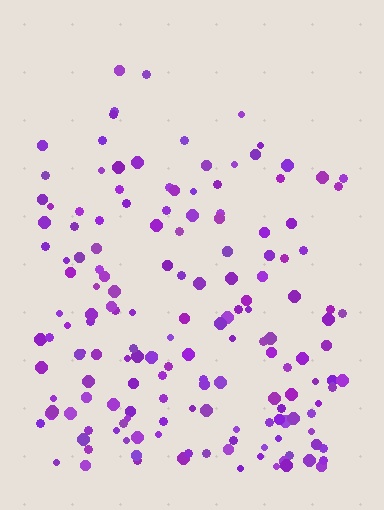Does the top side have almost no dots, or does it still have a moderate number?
Still a moderate number, just noticeably fewer than the bottom.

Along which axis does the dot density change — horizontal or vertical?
Vertical.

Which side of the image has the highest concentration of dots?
The bottom.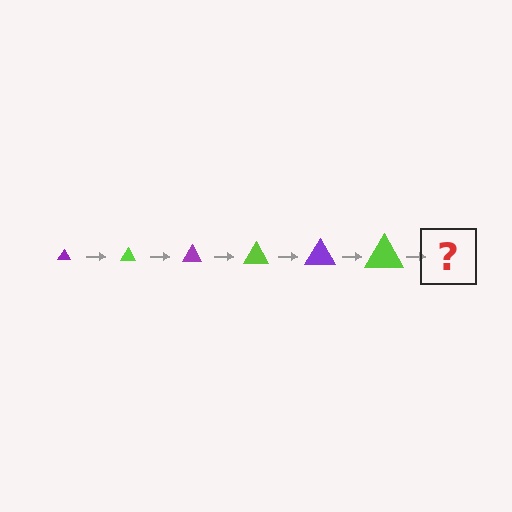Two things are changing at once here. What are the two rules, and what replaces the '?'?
The two rules are that the triangle grows larger each step and the color cycles through purple and lime. The '?' should be a purple triangle, larger than the previous one.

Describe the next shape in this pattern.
It should be a purple triangle, larger than the previous one.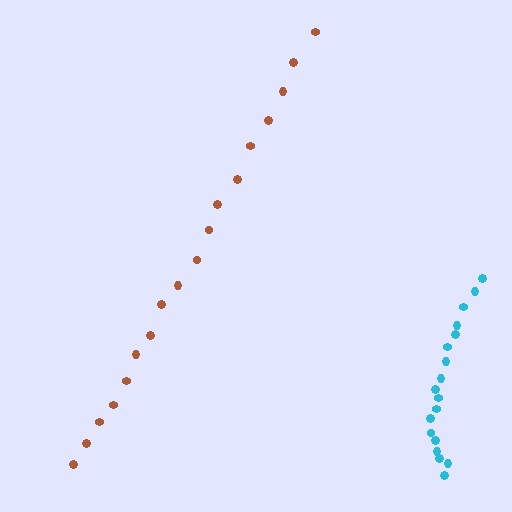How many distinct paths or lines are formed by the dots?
There are 2 distinct paths.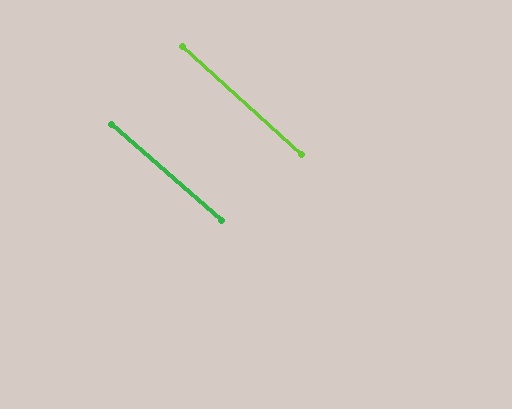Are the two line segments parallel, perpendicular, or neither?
Parallel — their directions differ by only 1.0°.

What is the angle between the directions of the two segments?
Approximately 1 degree.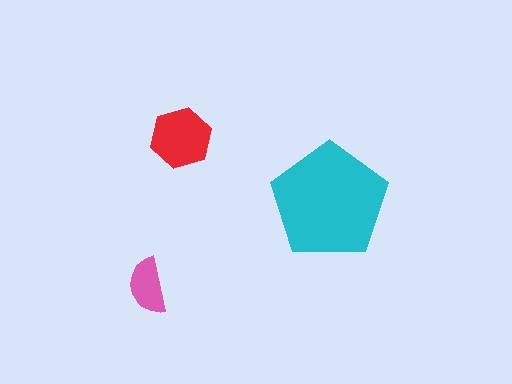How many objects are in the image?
There are 3 objects in the image.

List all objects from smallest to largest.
The pink semicircle, the red hexagon, the cyan pentagon.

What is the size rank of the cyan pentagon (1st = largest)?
1st.